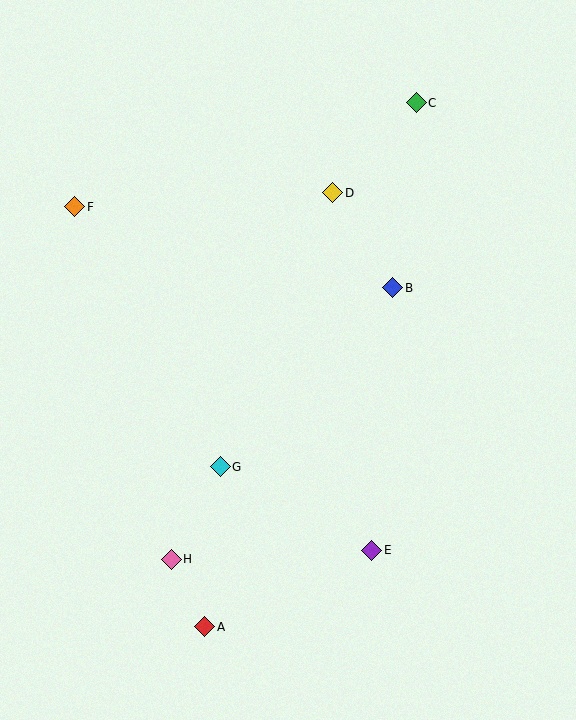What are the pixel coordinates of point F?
Point F is at (75, 207).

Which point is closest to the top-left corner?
Point F is closest to the top-left corner.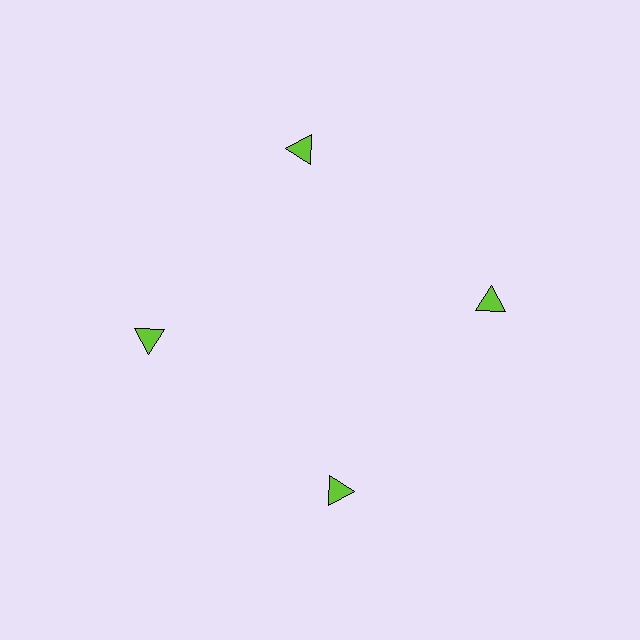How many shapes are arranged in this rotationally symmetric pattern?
There are 4 shapes, arranged in 4 groups of 1.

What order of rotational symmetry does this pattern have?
This pattern has 4-fold rotational symmetry.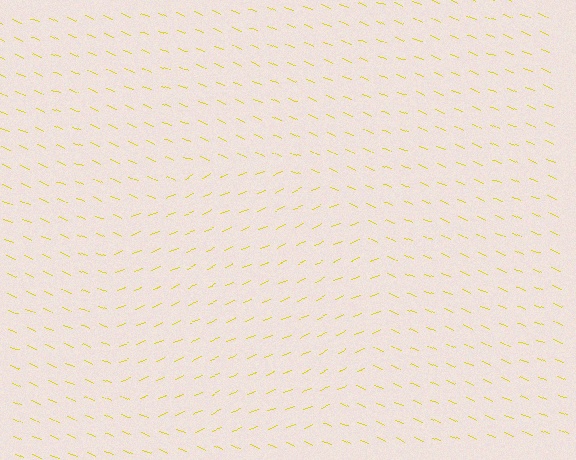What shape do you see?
I see a circle.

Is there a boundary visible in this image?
Yes, there is a texture boundary formed by a change in line orientation.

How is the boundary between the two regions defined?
The boundary is defined purely by a change in line orientation (approximately 45 degrees difference). All lines are the same color and thickness.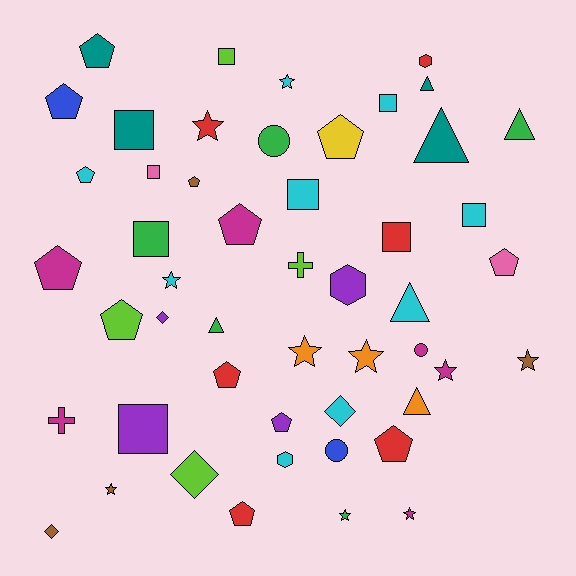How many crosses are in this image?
There are 2 crosses.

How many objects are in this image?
There are 50 objects.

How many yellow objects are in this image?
There is 1 yellow object.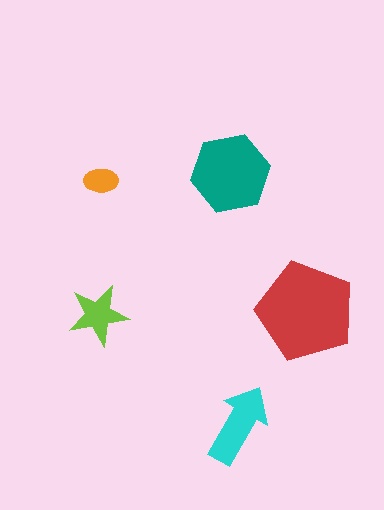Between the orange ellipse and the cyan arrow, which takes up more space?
The cyan arrow.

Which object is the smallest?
The orange ellipse.